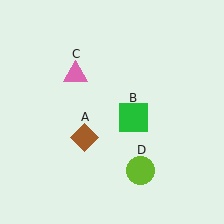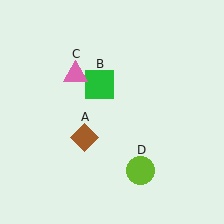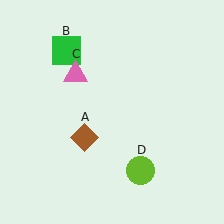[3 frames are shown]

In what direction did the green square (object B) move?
The green square (object B) moved up and to the left.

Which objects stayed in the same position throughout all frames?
Brown diamond (object A) and pink triangle (object C) and lime circle (object D) remained stationary.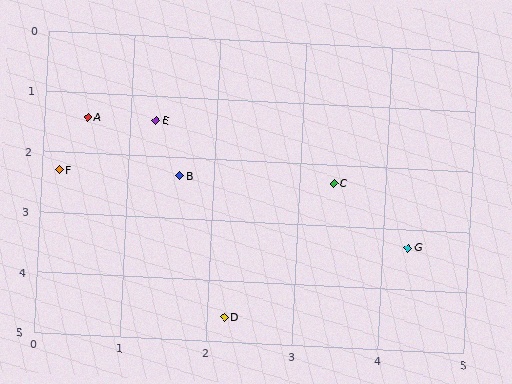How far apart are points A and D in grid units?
Points A and D are about 3.6 grid units apart.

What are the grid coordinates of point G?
Point G is at approximately (4.3, 3.3).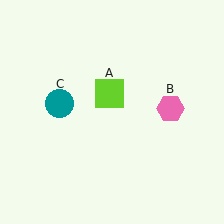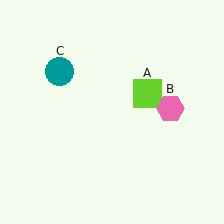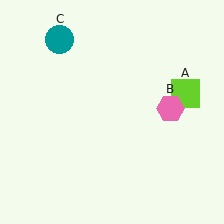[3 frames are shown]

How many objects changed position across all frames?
2 objects changed position: lime square (object A), teal circle (object C).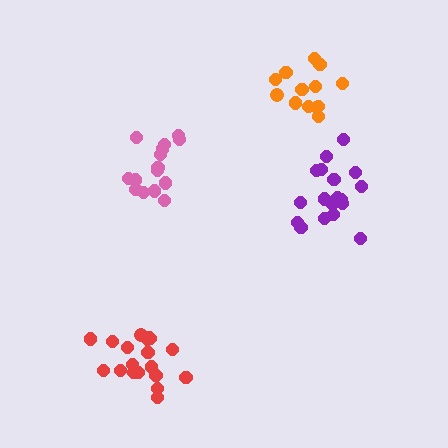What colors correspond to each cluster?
The clusters are colored: orange, pink, purple, red.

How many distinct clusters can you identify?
There are 4 distinct clusters.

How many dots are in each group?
Group 1: 13 dots, Group 2: 15 dots, Group 3: 18 dots, Group 4: 19 dots (65 total).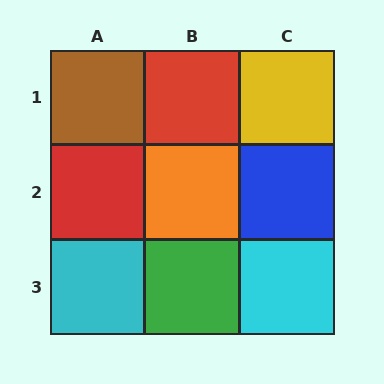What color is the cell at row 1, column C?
Yellow.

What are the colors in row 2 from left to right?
Red, orange, blue.